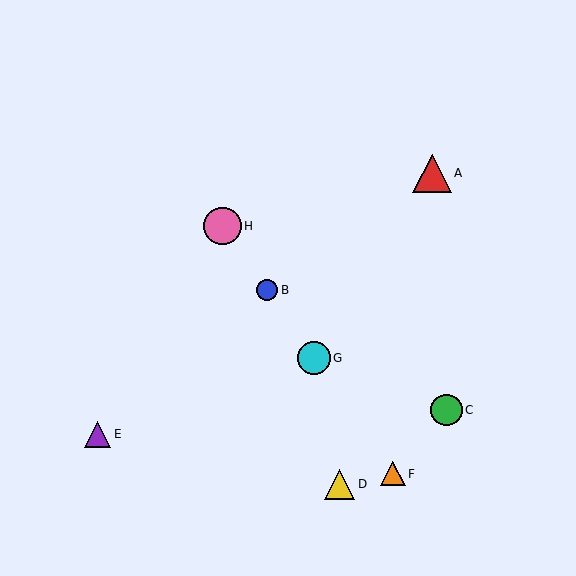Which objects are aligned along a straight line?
Objects B, F, G, H are aligned along a straight line.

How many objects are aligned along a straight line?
4 objects (B, F, G, H) are aligned along a straight line.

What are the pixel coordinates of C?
Object C is at (447, 410).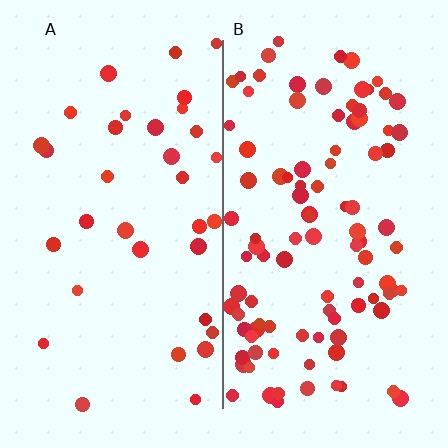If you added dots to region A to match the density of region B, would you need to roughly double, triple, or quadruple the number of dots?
Approximately triple.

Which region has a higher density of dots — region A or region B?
B (the right).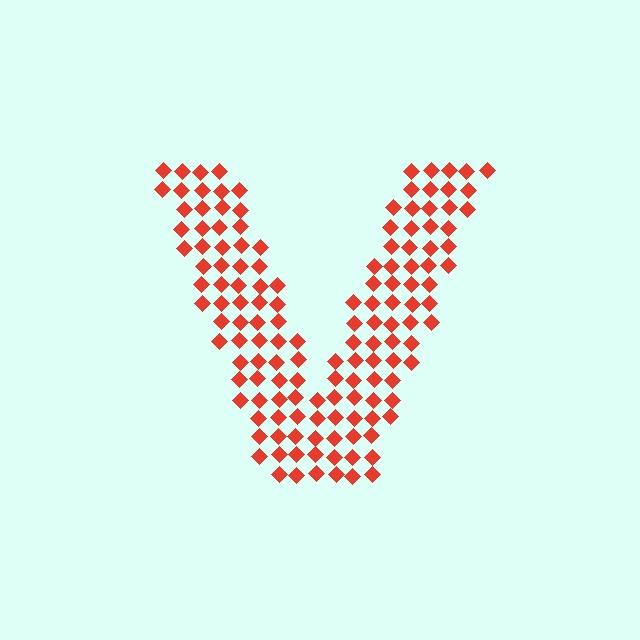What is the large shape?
The large shape is the letter V.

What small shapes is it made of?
It is made of small diamonds.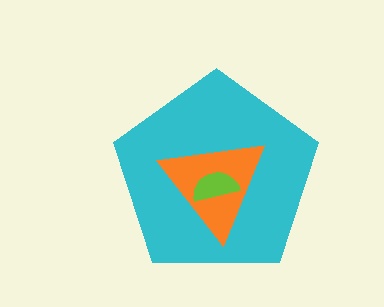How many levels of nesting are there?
3.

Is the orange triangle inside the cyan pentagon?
Yes.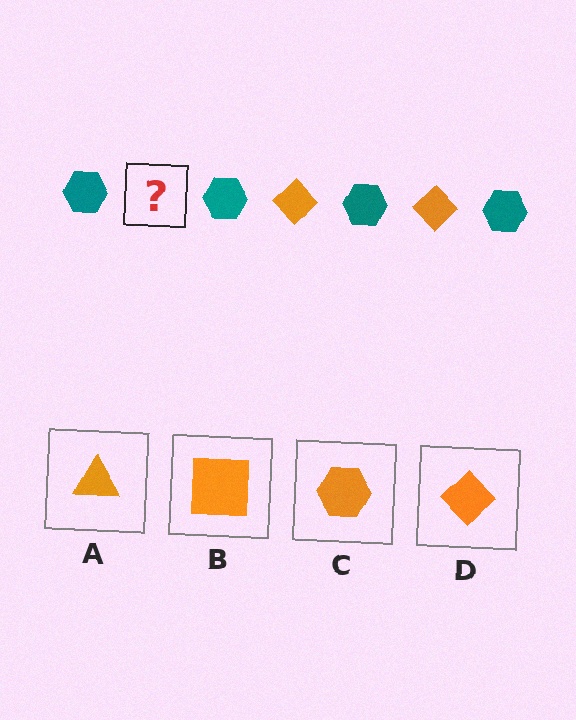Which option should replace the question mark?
Option D.